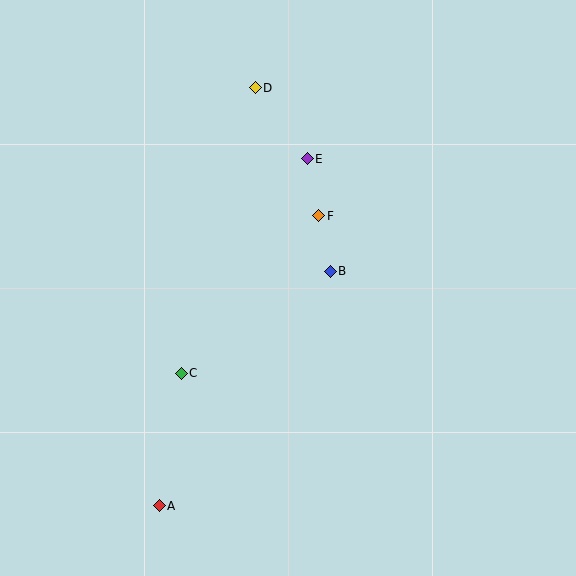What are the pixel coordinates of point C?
Point C is at (181, 373).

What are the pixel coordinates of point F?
Point F is at (319, 216).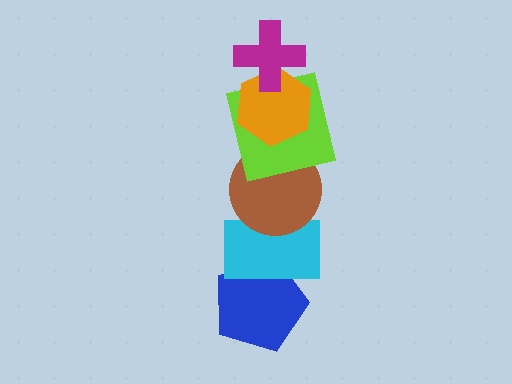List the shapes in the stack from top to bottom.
From top to bottom: the magenta cross, the orange hexagon, the lime square, the brown circle, the cyan rectangle, the blue pentagon.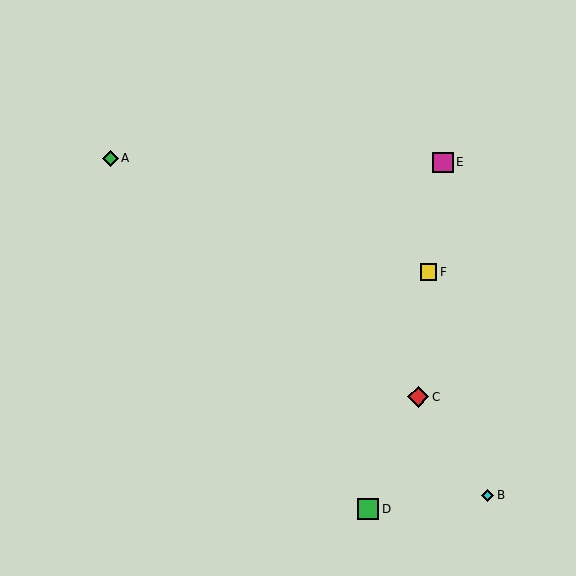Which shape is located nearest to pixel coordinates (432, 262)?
The yellow square (labeled F) at (429, 272) is nearest to that location.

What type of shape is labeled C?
Shape C is a red diamond.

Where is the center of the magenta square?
The center of the magenta square is at (443, 162).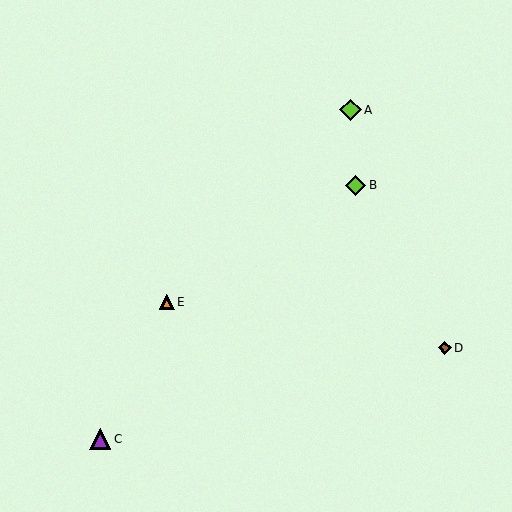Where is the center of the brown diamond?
The center of the brown diamond is at (445, 348).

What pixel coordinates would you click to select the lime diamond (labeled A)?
Click at (351, 110) to select the lime diamond A.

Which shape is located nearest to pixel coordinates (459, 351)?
The brown diamond (labeled D) at (445, 348) is nearest to that location.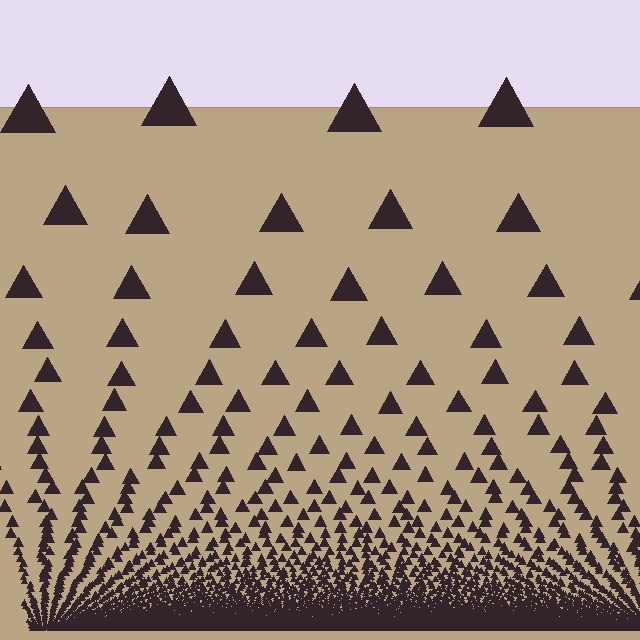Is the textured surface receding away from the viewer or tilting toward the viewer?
The surface appears to tilt toward the viewer. Texture elements get larger and sparser toward the top.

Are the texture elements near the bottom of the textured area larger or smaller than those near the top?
Smaller. The gradient is inverted — elements near the bottom are smaller and denser.